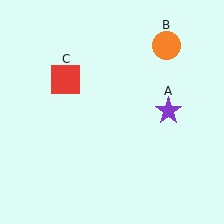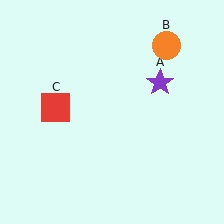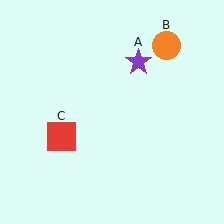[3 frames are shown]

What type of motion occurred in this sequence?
The purple star (object A), red square (object C) rotated counterclockwise around the center of the scene.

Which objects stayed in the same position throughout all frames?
Orange circle (object B) remained stationary.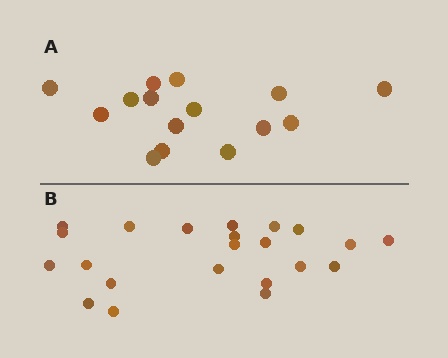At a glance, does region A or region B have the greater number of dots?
Region B (the bottom region) has more dots.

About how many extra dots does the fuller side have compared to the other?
Region B has roughly 8 or so more dots than region A.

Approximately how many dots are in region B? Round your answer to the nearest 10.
About 20 dots. (The exact count is 22, which rounds to 20.)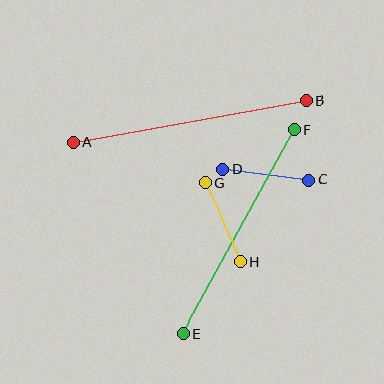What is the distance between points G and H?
The distance is approximately 86 pixels.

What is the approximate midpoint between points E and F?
The midpoint is at approximately (238, 231) pixels.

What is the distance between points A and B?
The distance is approximately 237 pixels.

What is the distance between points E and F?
The distance is approximately 233 pixels.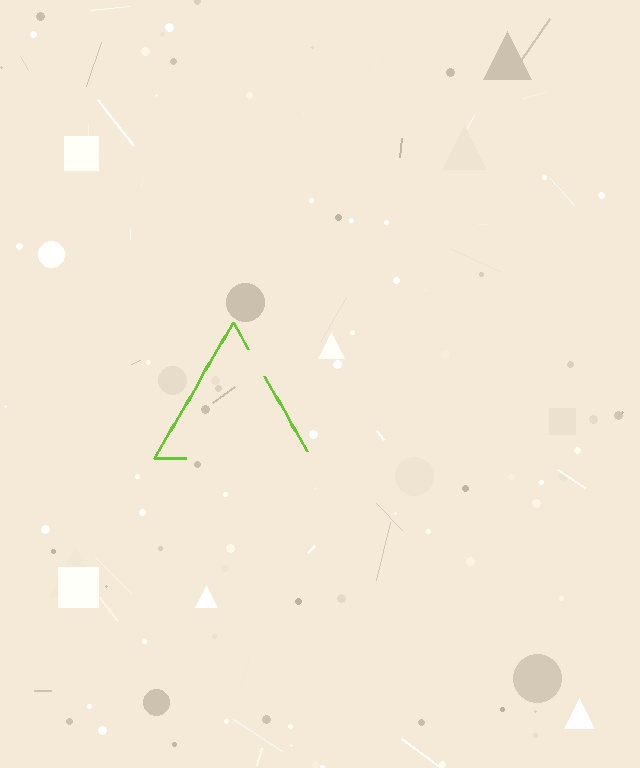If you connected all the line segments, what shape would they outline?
They would outline a triangle.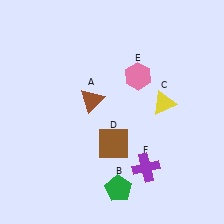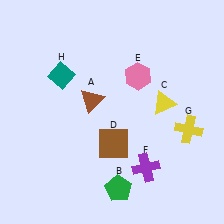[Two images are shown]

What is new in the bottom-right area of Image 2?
A yellow cross (G) was added in the bottom-right area of Image 2.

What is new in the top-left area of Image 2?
A teal diamond (H) was added in the top-left area of Image 2.